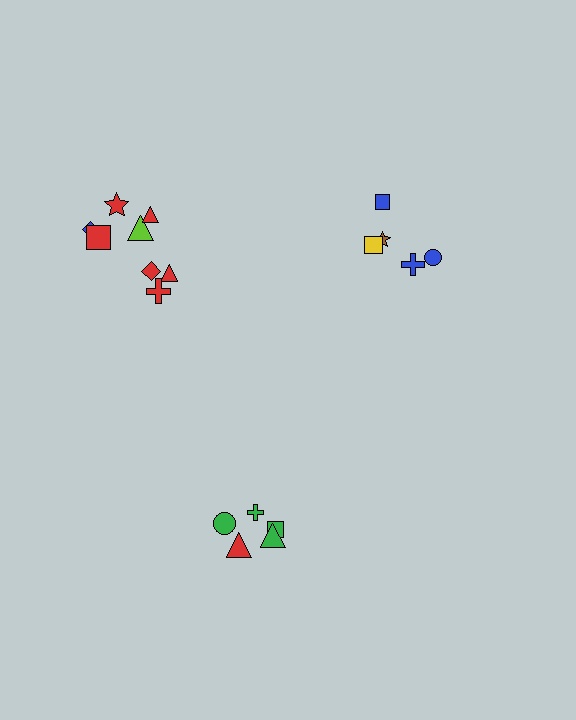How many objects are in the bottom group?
There are 5 objects.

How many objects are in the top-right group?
There are 5 objects.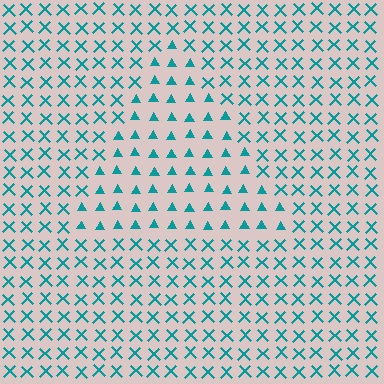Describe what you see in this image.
The image is filled with small teal elements arranged in a uniform grid. A triangle-shaped region contains triangles, while the surrounding area contains X marks. The boundary is defined purely by the change in element shape.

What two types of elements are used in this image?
The image uses triangles inside the triangle region and X marks outside it.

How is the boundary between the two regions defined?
The boundary is defined by a change in element shape: triangles inside vs. X marks outside. All elements share the same color and spacing.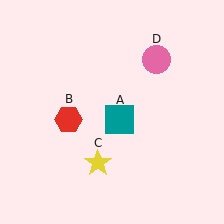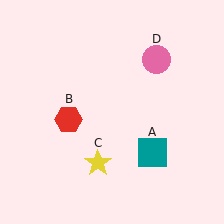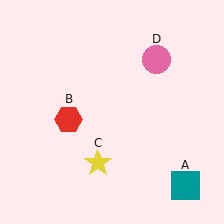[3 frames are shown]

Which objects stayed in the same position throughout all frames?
Red hexagon (object B) and yellow star (object C) and pink circle (object D) remained stationary.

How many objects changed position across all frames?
1 object changed position: teal square (object A).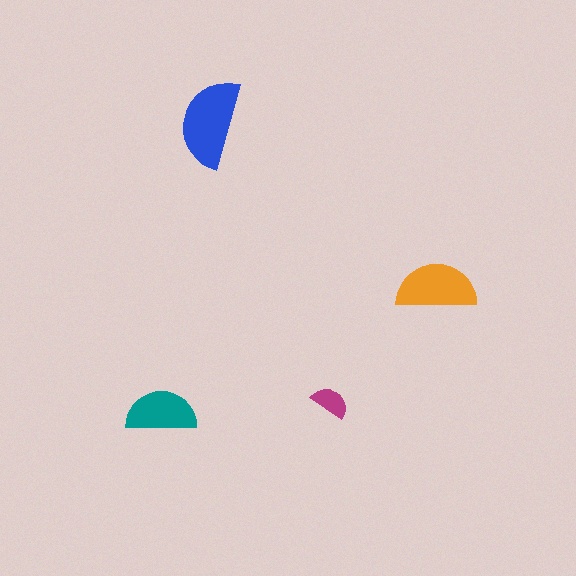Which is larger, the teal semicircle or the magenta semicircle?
The teal one.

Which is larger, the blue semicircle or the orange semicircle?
The blue one.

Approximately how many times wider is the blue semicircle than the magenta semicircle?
About 2.5 times wider.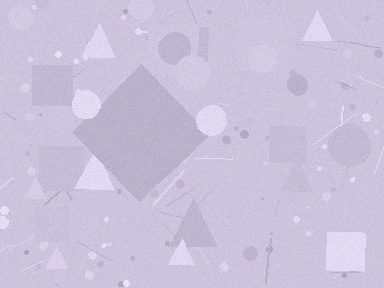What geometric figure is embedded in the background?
A diamond is embedded in the background.